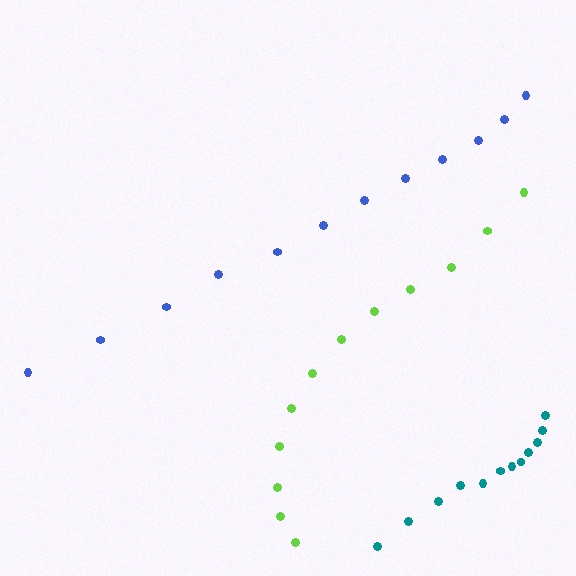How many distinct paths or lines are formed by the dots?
There are 3 distinct paths.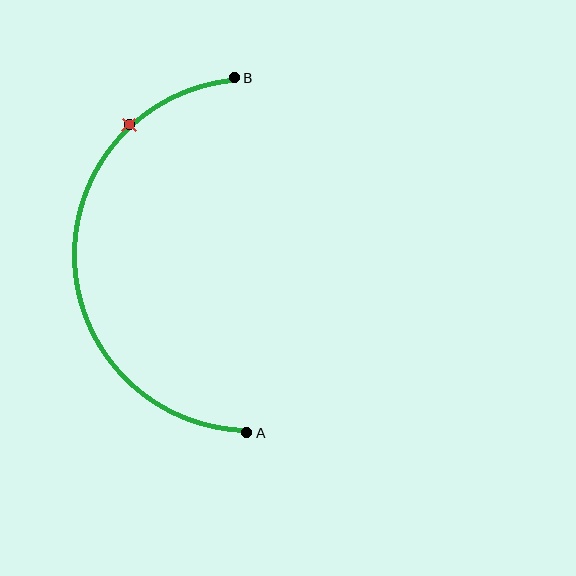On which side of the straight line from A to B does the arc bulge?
The arc bulges to the left of the straight line connecting A and B.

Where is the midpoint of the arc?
The arc midpoint is the point on the curve farthest from the straight line joining A and B. It sits to the left of that line.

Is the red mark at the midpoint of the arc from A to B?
No. The red mark lies on the arc but is closer to endpoint B. The arc midpoint would be at the point on the curve equidistant along the arc from both A and B.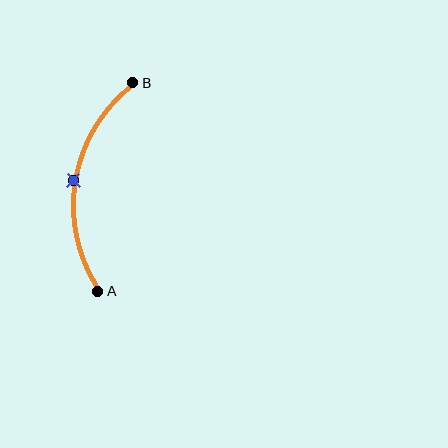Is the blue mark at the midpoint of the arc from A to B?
Yes. The blue mark lies on the arc at equal arc-length from both A and B — it is the arc midpoint.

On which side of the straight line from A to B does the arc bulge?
The arc bulges to the left of the straight line connecting A and B.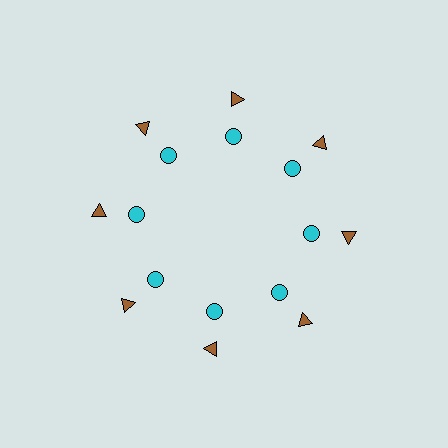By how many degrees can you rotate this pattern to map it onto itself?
The pattern maps onto itself every 45 degrees of rotation.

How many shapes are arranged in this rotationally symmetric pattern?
There are 16 shapes, arranged in 8 groups of 2.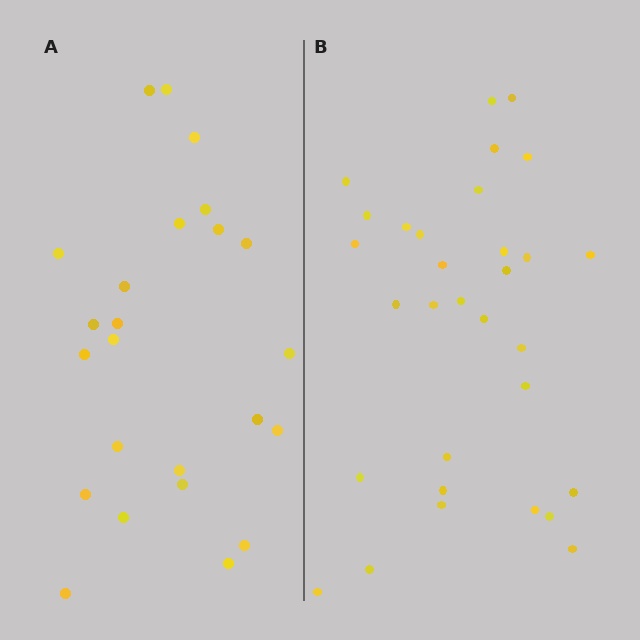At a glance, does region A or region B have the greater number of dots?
Region B (the right region) has more dots.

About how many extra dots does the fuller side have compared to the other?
Region B has roughly 8 or so more dots than region A.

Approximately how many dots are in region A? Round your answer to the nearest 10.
About 20 dots. (The exact count is 24, which rounds to 20.)